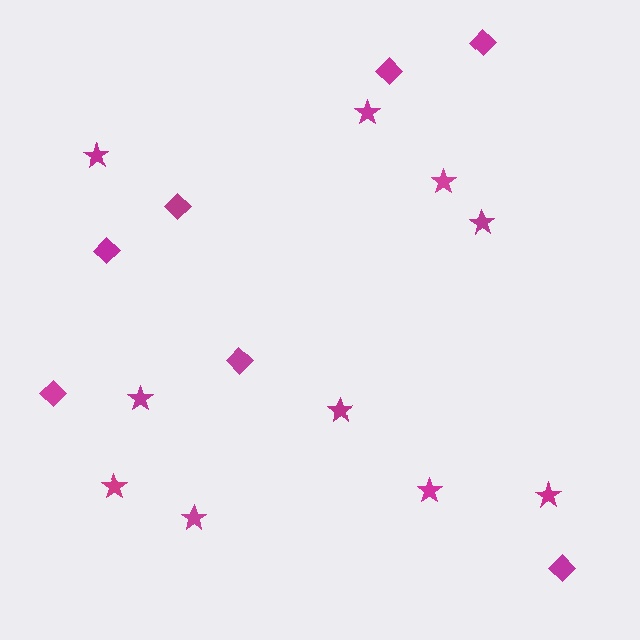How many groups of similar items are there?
There are 2 groups: one group of diamonds (7) and one group of stars (10).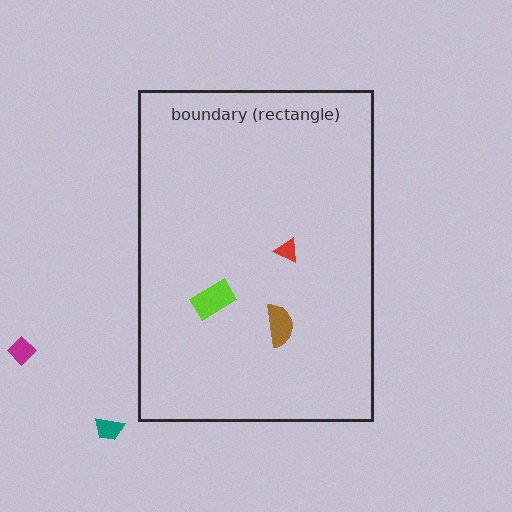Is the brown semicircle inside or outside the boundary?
Inside.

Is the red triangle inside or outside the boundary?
Inside.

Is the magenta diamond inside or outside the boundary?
Outside.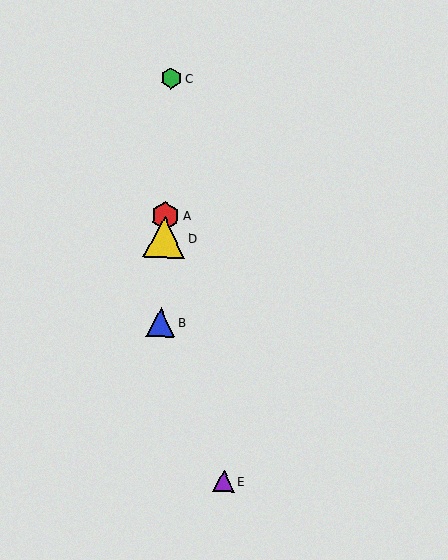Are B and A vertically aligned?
Yes, both are at x≈161.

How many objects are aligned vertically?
4 objects (A, B, C, D) are aligned vertically.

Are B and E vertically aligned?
No, B is at x≈161 and E is at x≈224.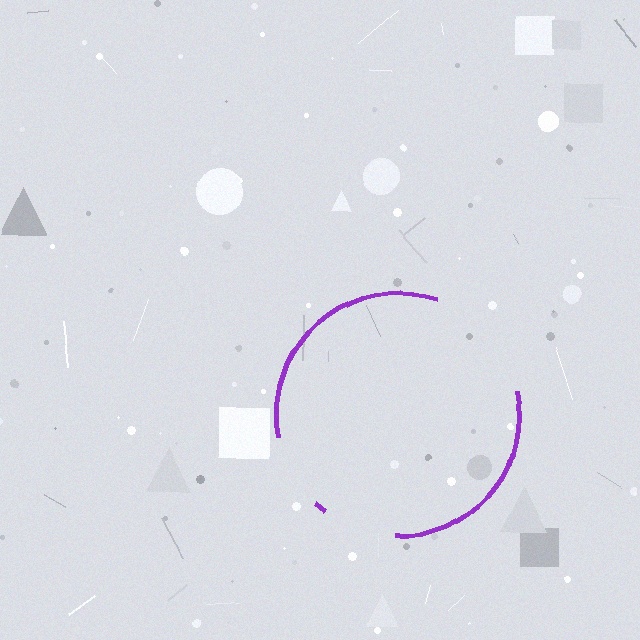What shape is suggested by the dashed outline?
The dashed outline suggests a circle.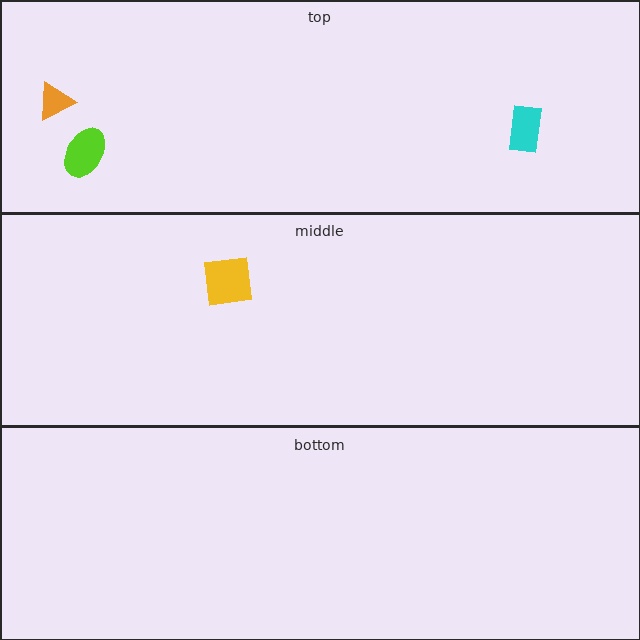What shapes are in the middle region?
The yellow square.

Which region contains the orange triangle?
The top region.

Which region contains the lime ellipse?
The top region.